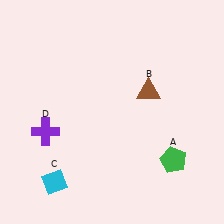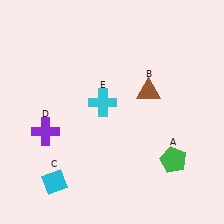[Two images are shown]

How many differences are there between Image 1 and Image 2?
There is 1 difference between the two images.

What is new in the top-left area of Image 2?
A cyan cross (E) was added in the top-left area of Image 2.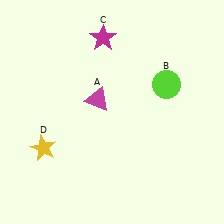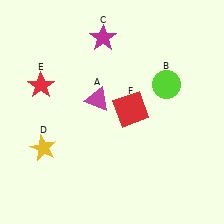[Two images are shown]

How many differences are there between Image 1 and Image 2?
There are 2 differences between the two images.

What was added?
A red star (E), a red square (F) were added in Image 2.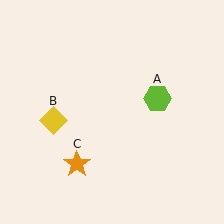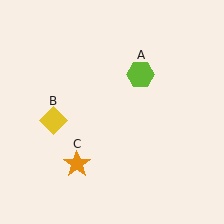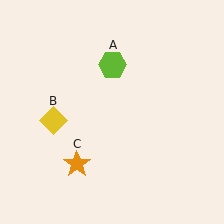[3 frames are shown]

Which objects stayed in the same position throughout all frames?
Yellow diamond (object B) and orange star (object C) remained stationary.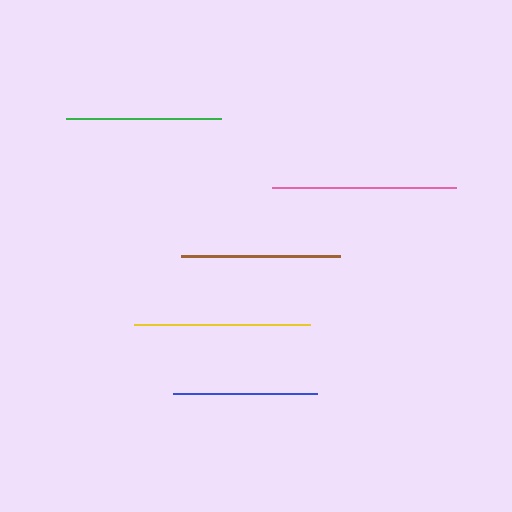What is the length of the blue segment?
The blue segment is approximately 143 pixels long.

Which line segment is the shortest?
The blue line is the shortest at approximately 143 pixels.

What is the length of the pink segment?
The pink segment is approximately 184 pixels long.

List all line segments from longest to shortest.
From longest to shortest: pink, yellow, brown, green, blue.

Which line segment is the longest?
The pink line is the longest at approximately 184 pixels.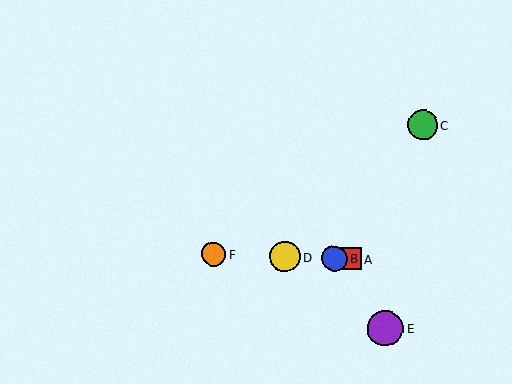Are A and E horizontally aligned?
No, A is at y≈259 and E is at y≈328.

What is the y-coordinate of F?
Object F is at y≈254.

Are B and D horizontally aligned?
Yes, both are at y≈258.